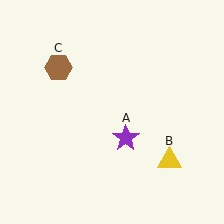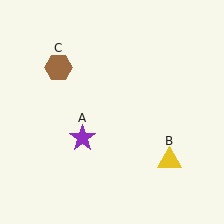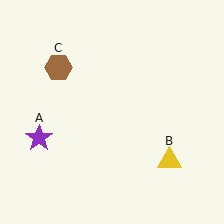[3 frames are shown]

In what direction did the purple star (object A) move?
The purple star (object A) moved left.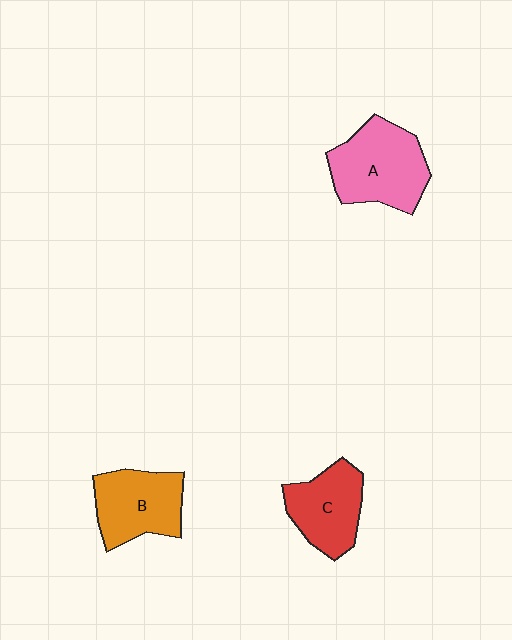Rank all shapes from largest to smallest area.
From largest to smallest: A (pink), B (orange), C (red).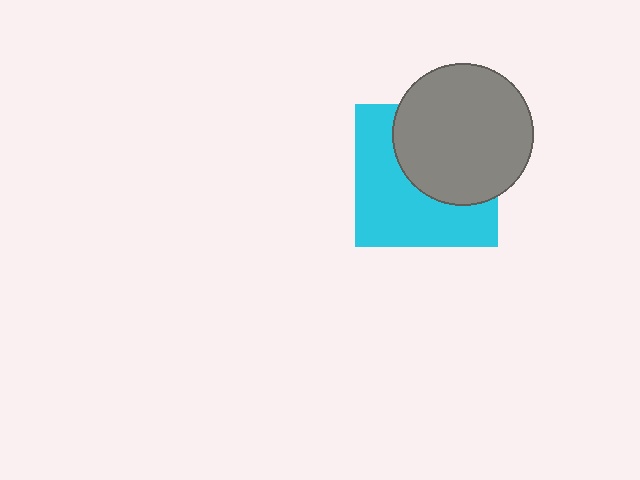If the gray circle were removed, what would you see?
You would see the complete cyan square.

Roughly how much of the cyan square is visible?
About half of it is visible (roughly 53%).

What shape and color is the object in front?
The object in front is a gray circle.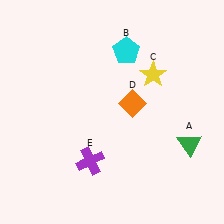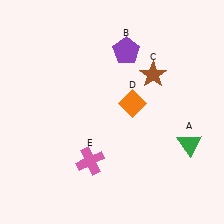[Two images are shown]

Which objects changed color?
B changed from cyan to purple. C changed from yellow to brown. E changed from purple to pink.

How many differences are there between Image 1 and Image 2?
There are 3 differences between the two images.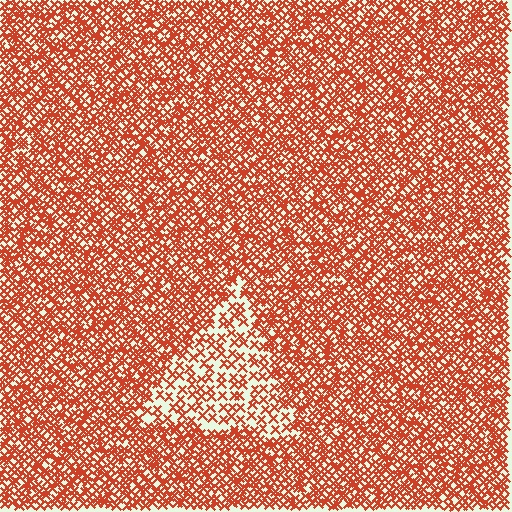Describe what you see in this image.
The image contains small red elements arranged at two different densities. A triangle-shaped region is visible where the elements are less densely packed than the surrounding area.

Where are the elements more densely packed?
The elements are more densely packed outside the triangle boundary.